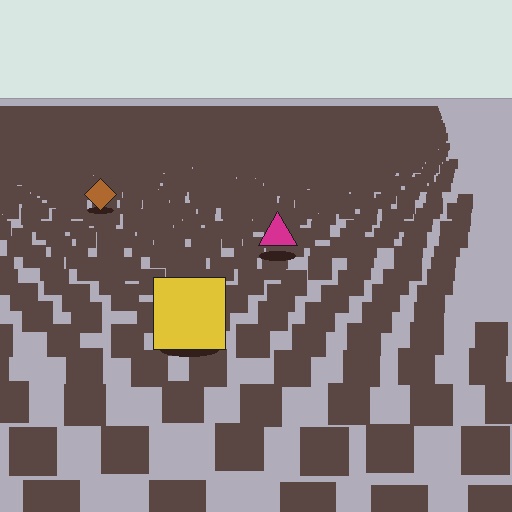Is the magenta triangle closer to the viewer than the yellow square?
No. The yellow square is closer — you can tell from the texture gradient: the ground texture is coarser near it.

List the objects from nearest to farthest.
From nearest to farthest: the yellow square, the magenta triangle, the brown diamond.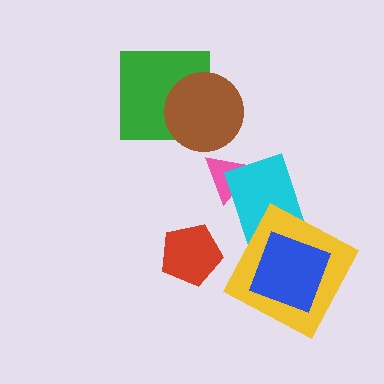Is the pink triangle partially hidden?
Yes, it is partially covered by another shape.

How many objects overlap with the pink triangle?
1 object overlaps with the pink triangle.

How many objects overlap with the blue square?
2 objects overlap with the blue square.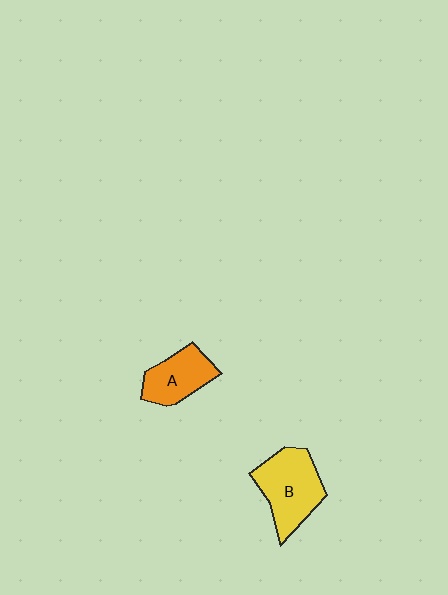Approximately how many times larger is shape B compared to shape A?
Approximately 1.4 times.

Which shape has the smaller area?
Shape A (orange).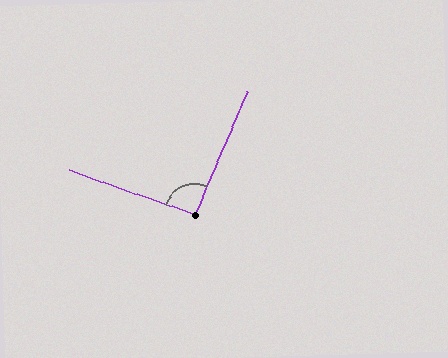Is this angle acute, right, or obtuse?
It is approximately a right angle.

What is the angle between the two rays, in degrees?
Approximately 94 degrees.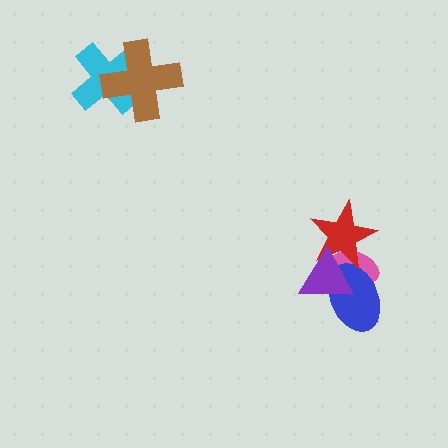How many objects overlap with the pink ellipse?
3 objects overlap with the pink ellipse.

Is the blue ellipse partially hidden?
Yes, it is partially covered by another shape.